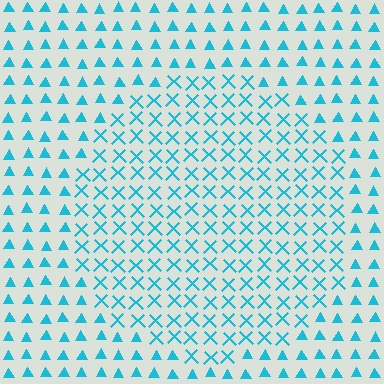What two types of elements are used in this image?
The image uses X marks inside the circle region and triangles outside it.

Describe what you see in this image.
The image is filled with small cyan elements arranged in a uniform grid. A circle-shaped region contains X marks, while the surrounding area contains triangles. The boundary is defined purely by the change in element shape.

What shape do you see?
I see a circle.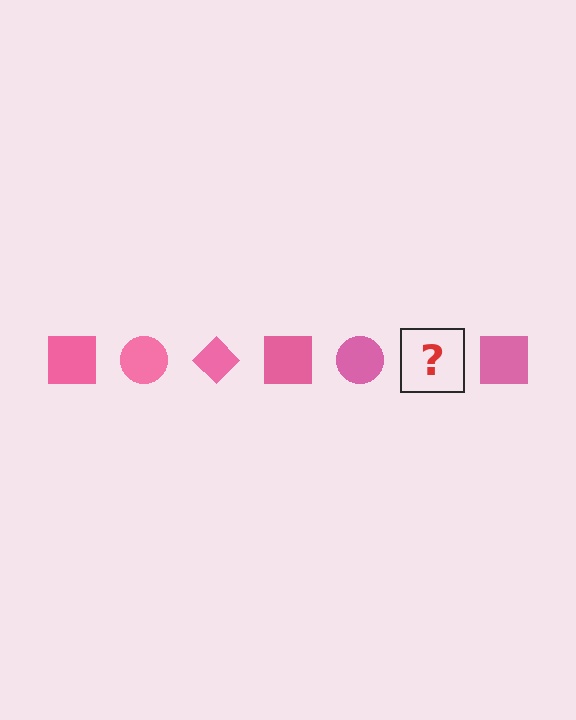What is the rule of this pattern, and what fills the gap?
The rule is that the pattern cycles through square, circle, diamond shapes in pink. The gap should be filled with a pink diamond.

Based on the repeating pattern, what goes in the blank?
The blank should be a pink diamond.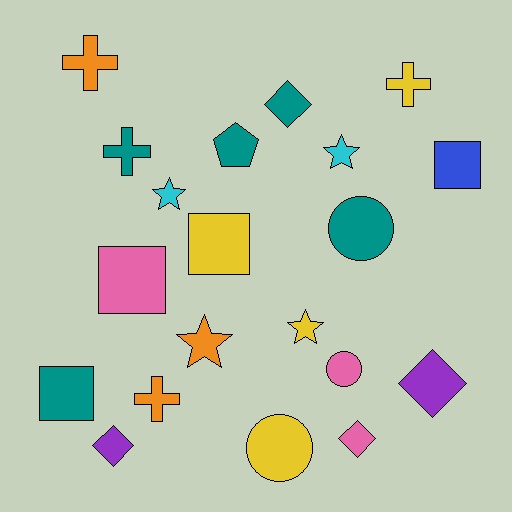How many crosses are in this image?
There are 4 crosses.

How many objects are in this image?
There are 20 objects.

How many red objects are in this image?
There are no red objects.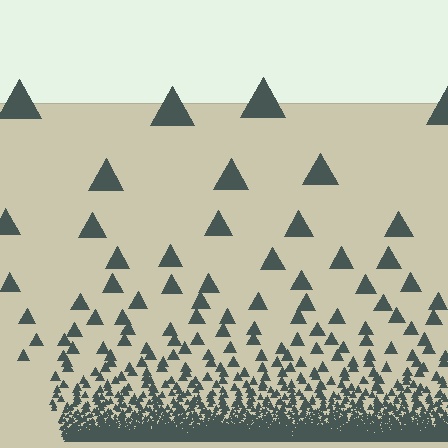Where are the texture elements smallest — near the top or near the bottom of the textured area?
Near the bottom.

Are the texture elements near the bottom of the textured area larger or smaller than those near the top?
Smaller. The gradient is inverted — elements near the bottom are smaller and denser.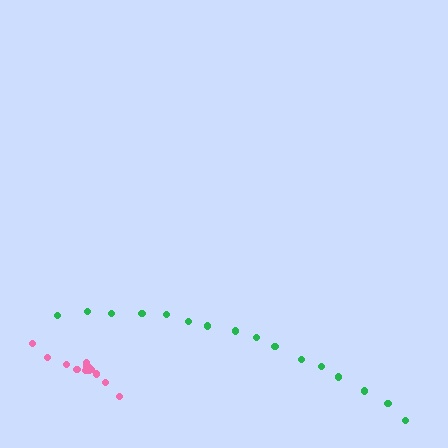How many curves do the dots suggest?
There are 2 distinct paths.